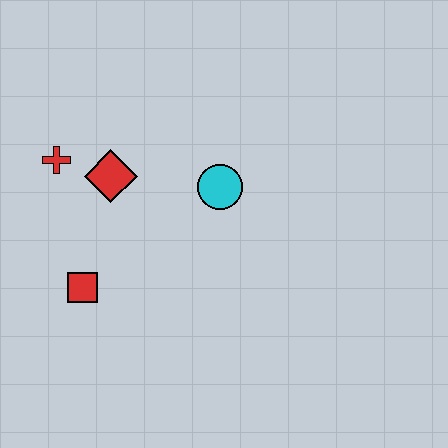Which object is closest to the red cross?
The red diamond is closest to the red cross.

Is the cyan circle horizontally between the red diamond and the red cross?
No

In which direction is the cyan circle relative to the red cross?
The cyan circle is to the right of the red cross.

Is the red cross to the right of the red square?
No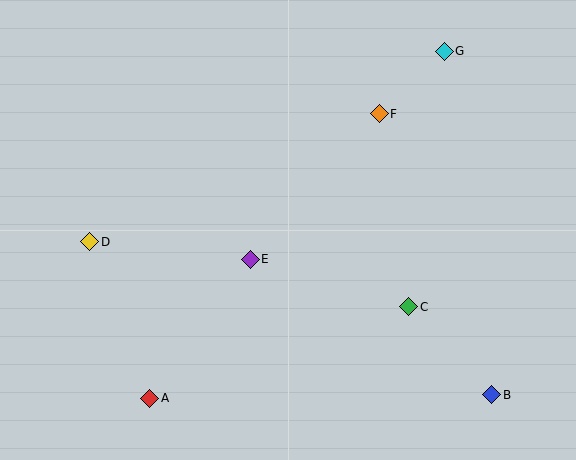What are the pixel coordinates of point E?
Point E is at (250, 259).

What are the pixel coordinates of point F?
Point F is at (379, 114).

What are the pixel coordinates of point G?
Point G is at (444, 51).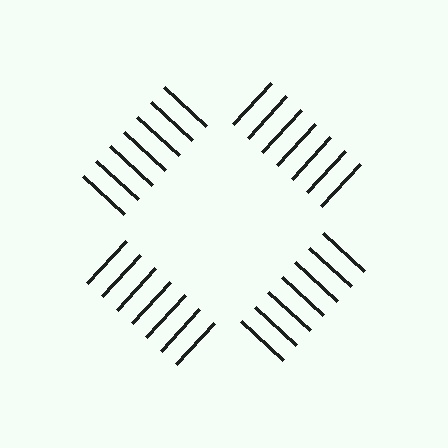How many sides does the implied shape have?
4 sides — the line-ends trace a square.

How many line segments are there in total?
28 — 7 along each of the 4 edges.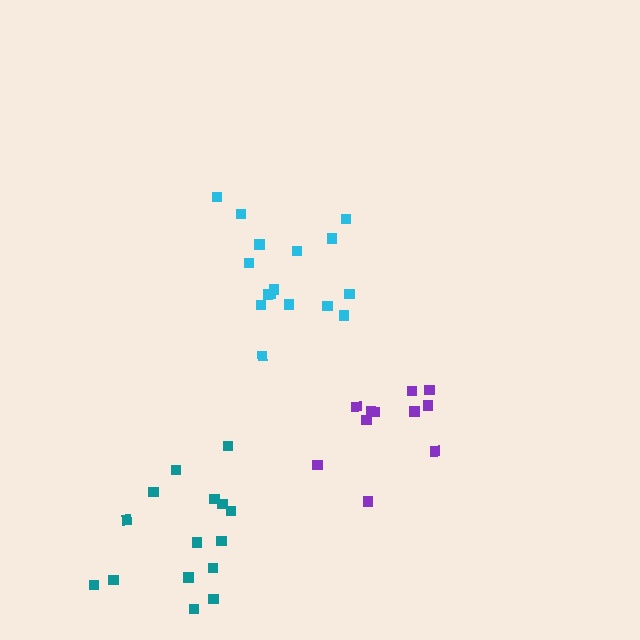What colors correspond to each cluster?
The clusters are colored: purple, cyan, teal.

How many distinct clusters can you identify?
There are 3 distinct clusters.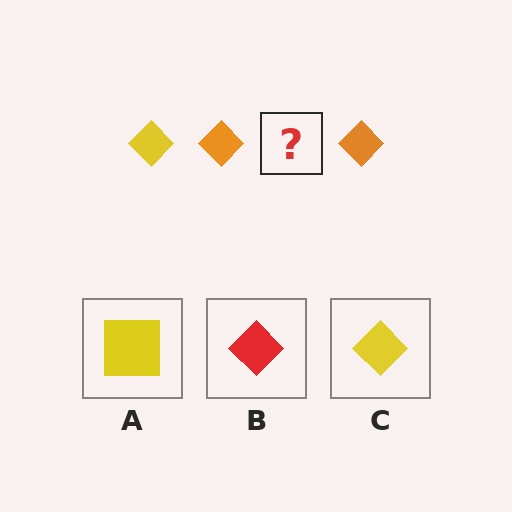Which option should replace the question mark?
Option C.